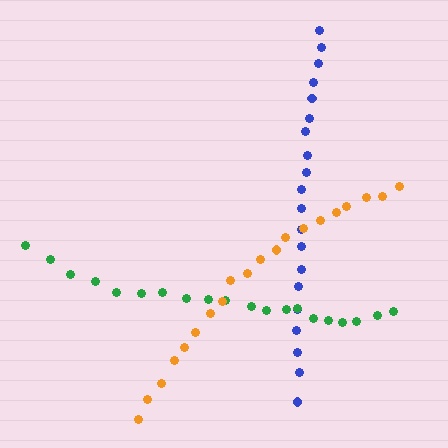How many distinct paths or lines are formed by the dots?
There are 3 distinct paths.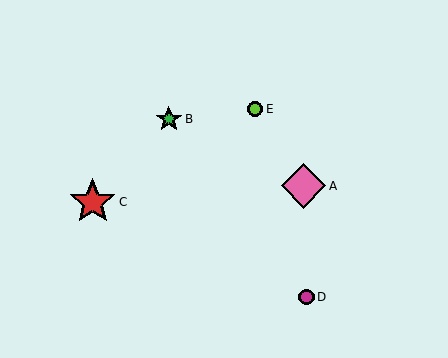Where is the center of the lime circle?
The center of the lime circle is at (255, 109).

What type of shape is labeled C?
Shape C is a red star.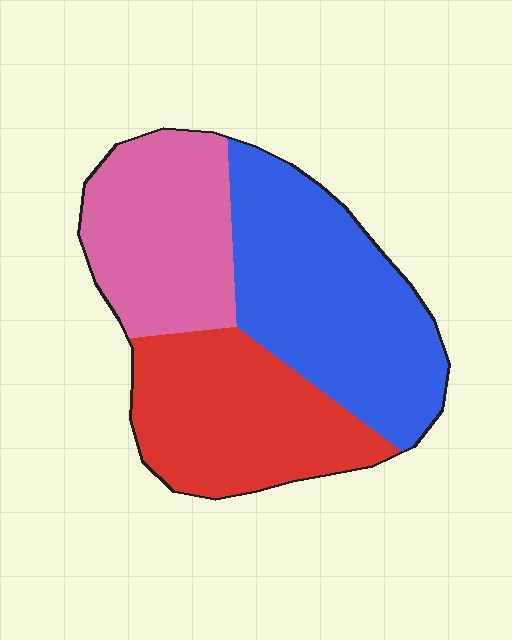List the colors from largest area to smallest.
From largest to smallest: blue, red, pink.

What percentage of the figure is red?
Red covers about 30% of the figure.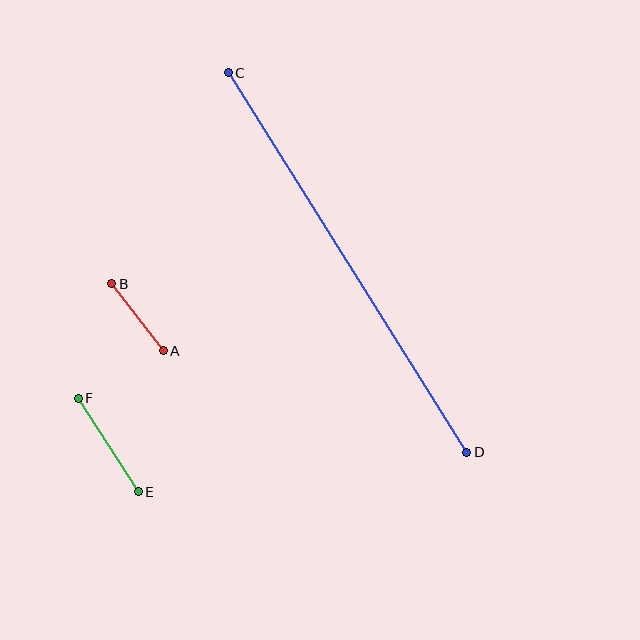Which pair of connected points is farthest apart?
Points C and D are farthest apart.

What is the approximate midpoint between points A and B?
The midpoint is at approximately (137, 317) pixels.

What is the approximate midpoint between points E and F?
The midpoint is at approximately (108, 445) pixels.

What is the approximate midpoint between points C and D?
The midpoint is at approximately (347, 263) pixels.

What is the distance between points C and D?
The distance is approximately 448 pixels.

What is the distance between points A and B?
The distance is approximately 85 pixels.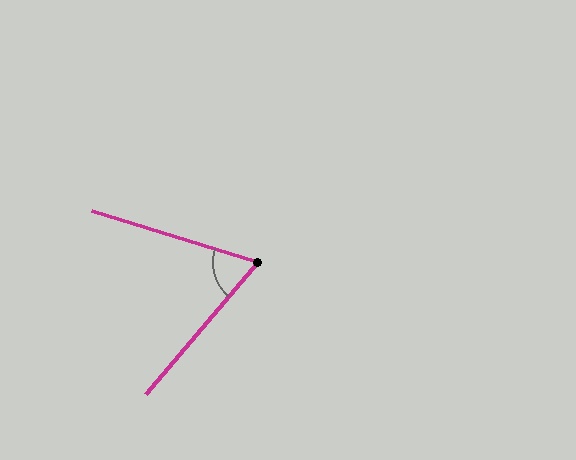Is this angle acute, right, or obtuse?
It is acute.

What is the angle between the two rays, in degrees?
Approximately 67 degrees.